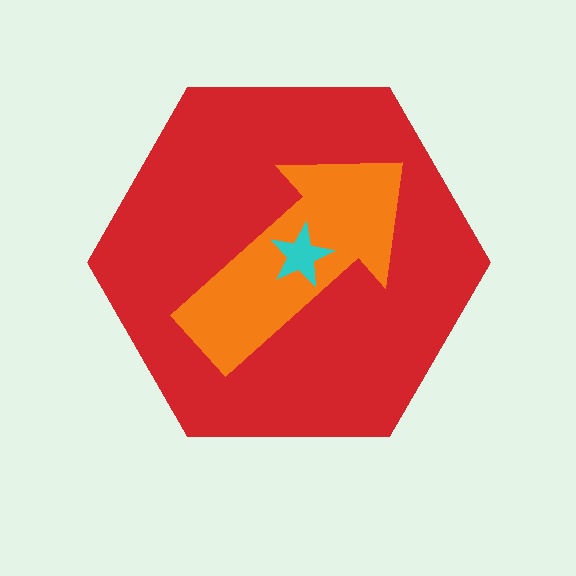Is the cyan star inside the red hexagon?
Yes.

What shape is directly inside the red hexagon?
The orange arrow.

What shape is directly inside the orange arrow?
The cyan star.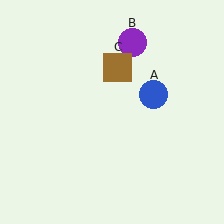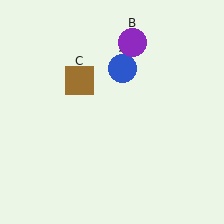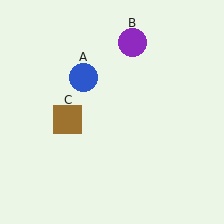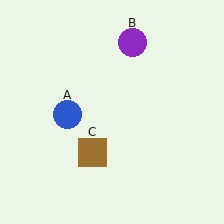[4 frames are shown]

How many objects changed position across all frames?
2 objects changed position: blue circle (object A), brown square (object C).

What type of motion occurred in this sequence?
The blue circle (object A), brown square (object C) rotated counterclockwise around the center of the scene.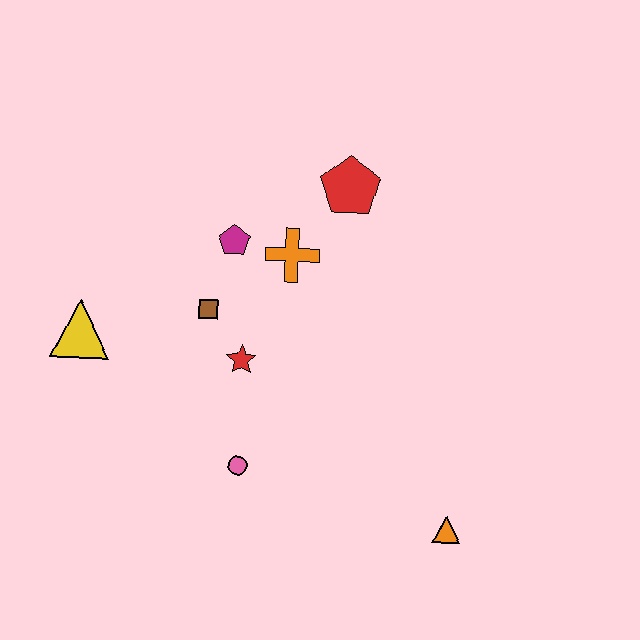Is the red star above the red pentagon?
No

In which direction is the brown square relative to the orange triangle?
The brown square is to the left of the orange triangle.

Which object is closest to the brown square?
The red star is closest to the brown square.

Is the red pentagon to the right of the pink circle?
Yes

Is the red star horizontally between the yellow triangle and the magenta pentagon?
No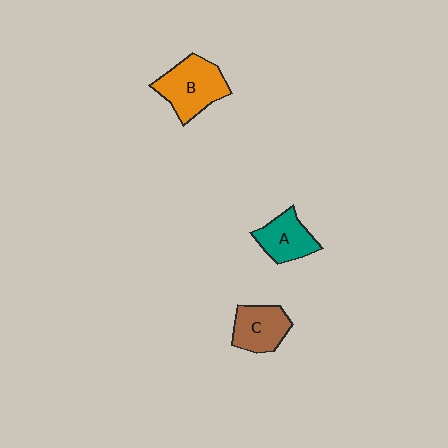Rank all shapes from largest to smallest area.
From largest to smallest: B (orange), C (brown), A (teal).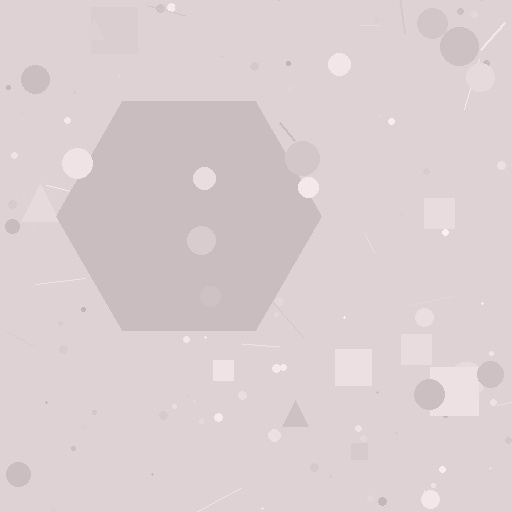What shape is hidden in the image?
A hexagon is hidden in the image.